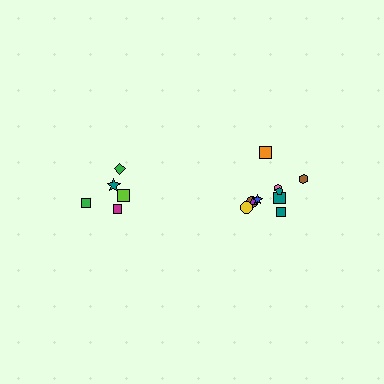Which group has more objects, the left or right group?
The right group.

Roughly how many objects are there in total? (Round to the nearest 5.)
Roughly 15 objects in total.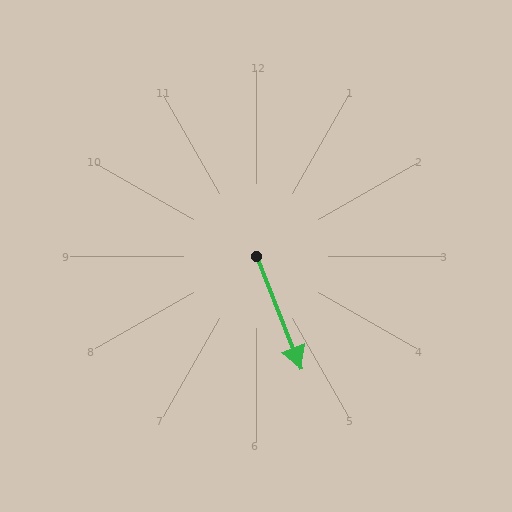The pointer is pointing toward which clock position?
Roughly 5 o'clock.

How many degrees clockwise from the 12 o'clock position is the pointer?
Approximately 158 degrees.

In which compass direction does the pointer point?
South.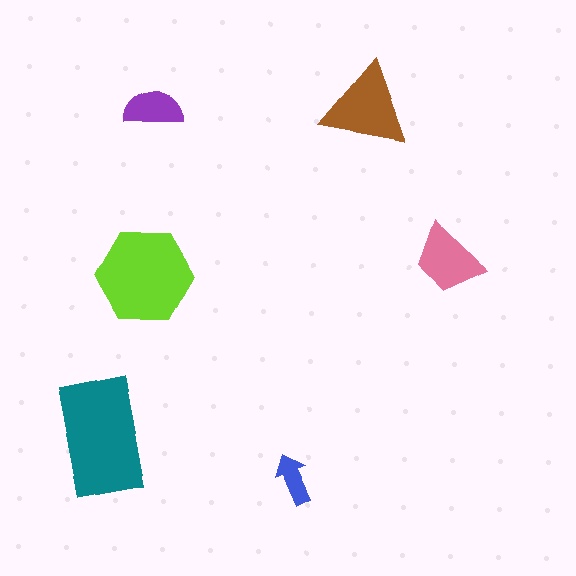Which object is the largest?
The teal rectangle.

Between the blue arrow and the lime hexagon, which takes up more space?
The lime hexagon.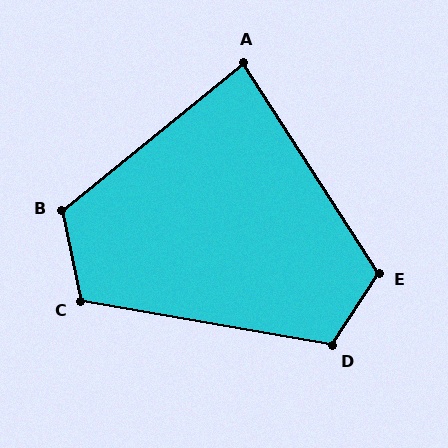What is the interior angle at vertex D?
Approximately 113 degrees (obtuse).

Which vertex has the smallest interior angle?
A, at approximately 83 degrees.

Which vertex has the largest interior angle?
B, at approximately 118 degrees.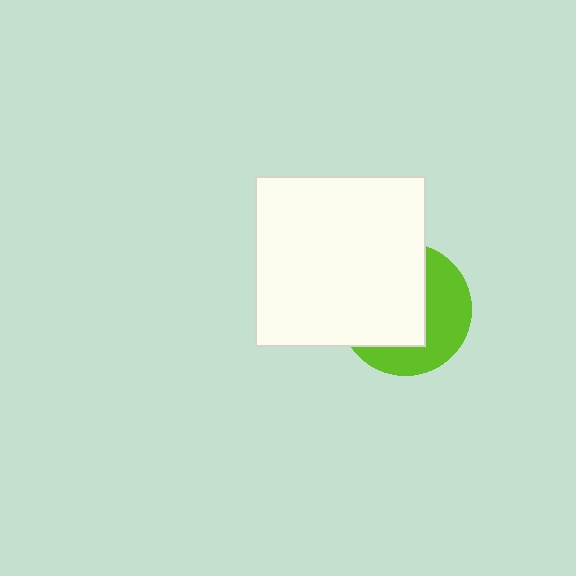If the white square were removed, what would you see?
You would see the complete lime circle.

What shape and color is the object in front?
The object in front is a white square.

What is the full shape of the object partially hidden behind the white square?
The partially hidden object is a lime circle.